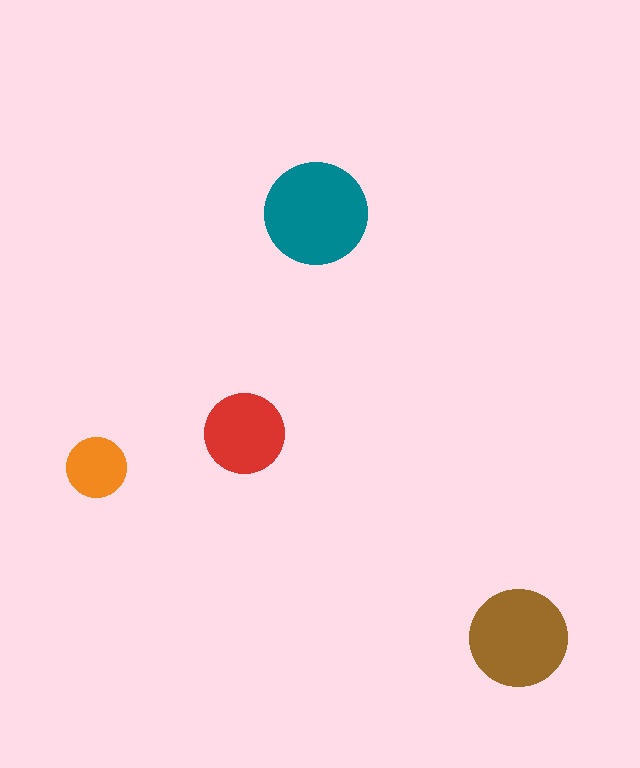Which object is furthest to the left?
The orange circle is leftmost.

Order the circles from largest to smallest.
the teal one, the brown one, the red one, the orange one.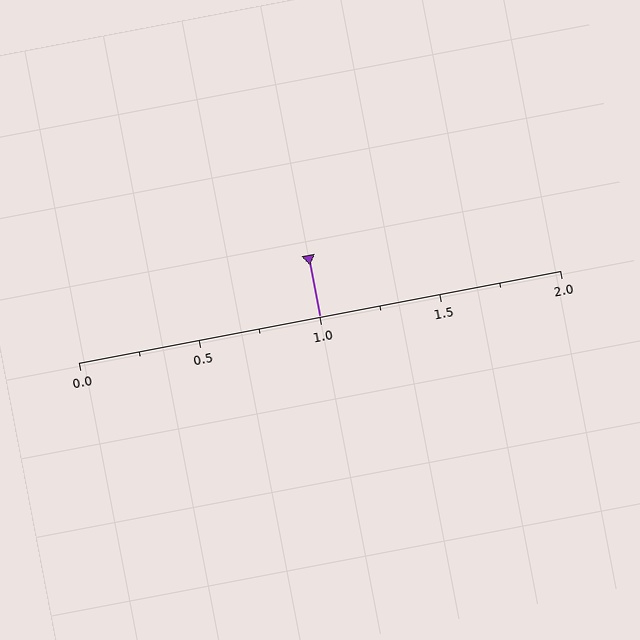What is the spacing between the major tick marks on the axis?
The major ticks are spaced 0.5 apart.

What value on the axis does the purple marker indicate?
The marker indicates approximately 1.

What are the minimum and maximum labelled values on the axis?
The axis runs from 0.0 to 2.0.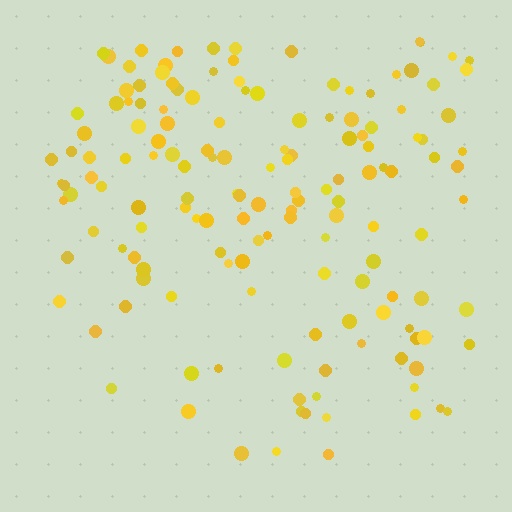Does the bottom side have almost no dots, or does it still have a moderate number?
Still a moderate number, just noticeably fewer than the top.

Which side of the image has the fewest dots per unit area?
The bottom.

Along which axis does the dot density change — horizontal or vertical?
Vertical.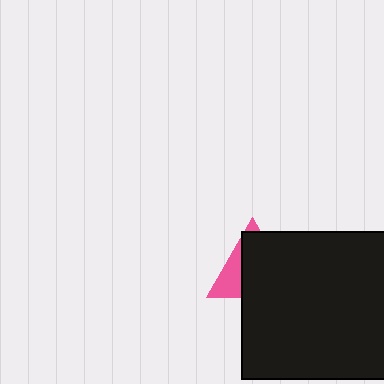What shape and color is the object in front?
The object in front is a black rectangle.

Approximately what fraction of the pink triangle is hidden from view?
Roughly 68% of the pink triangle is hidden behind the black rectangle.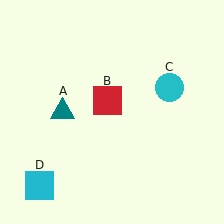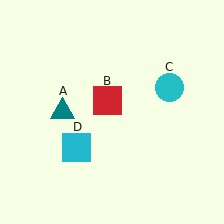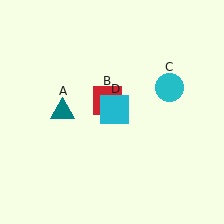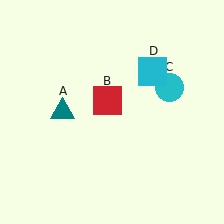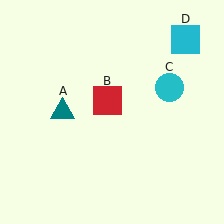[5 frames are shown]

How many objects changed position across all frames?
1 object changed position: cyan square (object D).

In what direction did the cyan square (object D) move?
The cyan square (object D) moved up and to the right.